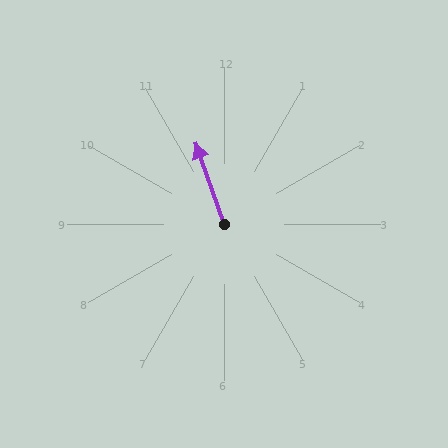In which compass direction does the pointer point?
North.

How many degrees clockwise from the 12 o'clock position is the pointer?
Approximately 341 degrees.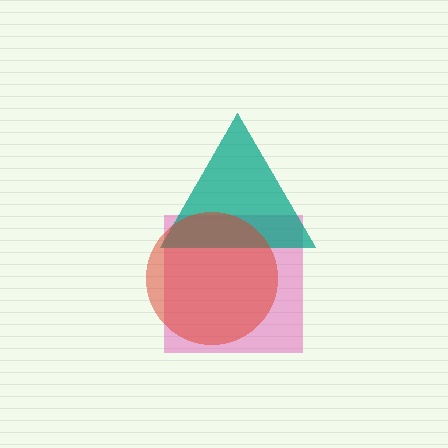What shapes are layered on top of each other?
The layered shapes are: a pink square, a teal triangle, a red circle.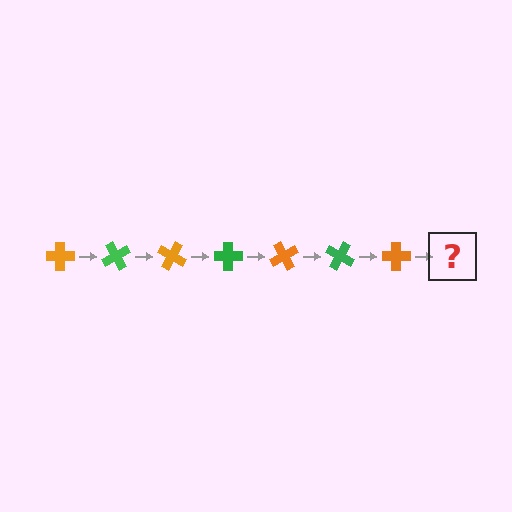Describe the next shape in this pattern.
It should be a green cross, rotated 420 degrees from the start.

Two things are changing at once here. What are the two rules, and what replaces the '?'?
The two rules are that it rotates 60 degrees each step and the color cycles through orange and green. The '?' should be a green cross, rotated 420 degrees from the start.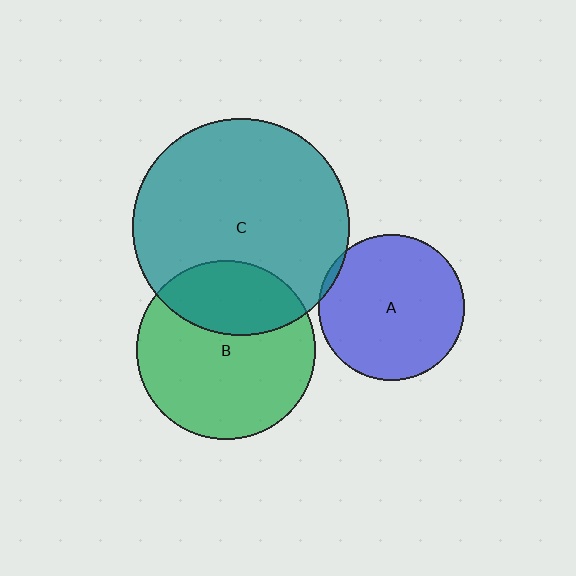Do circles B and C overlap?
Yes.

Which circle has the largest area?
Circle C (teal).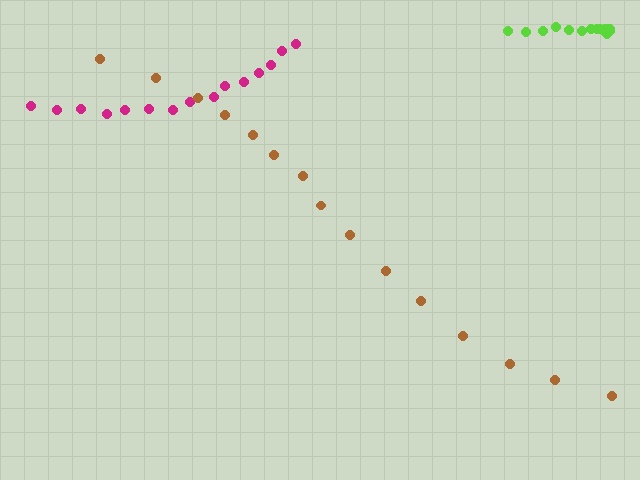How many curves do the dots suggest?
There are 3 distinct paths.